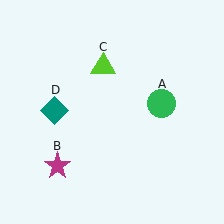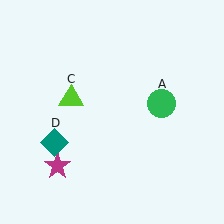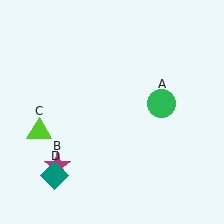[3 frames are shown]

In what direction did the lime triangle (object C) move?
The lime triangle (object C) moved down and to the left.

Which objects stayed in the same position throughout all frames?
Green circle (object A) and magenta star (object B) remained stationary.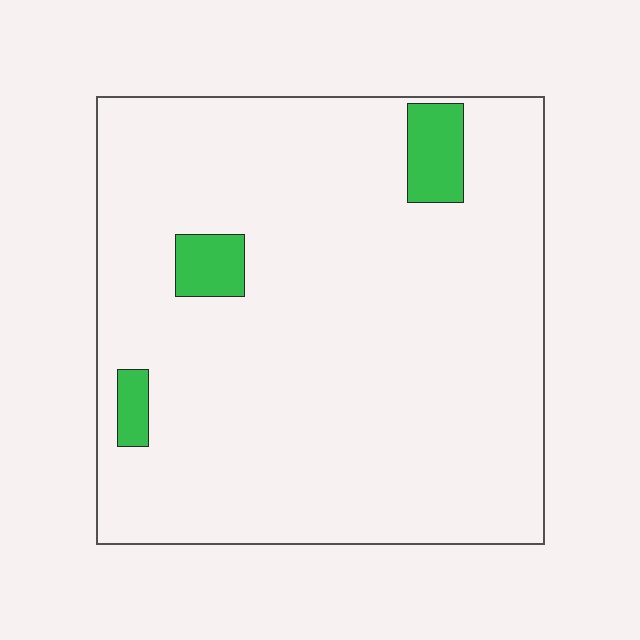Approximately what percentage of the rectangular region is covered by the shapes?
Approximately 5%.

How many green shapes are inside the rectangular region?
3.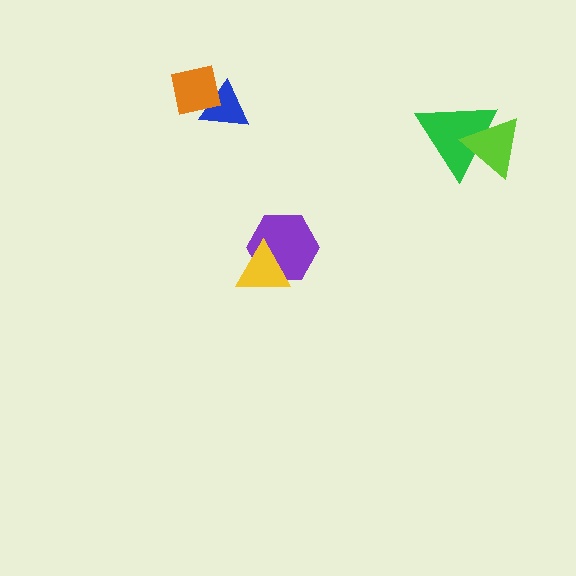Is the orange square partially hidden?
No, no other shape covers it.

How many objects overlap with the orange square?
1 object overlaps with the orange square.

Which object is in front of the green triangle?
The lime triangle is in front of the green triangle.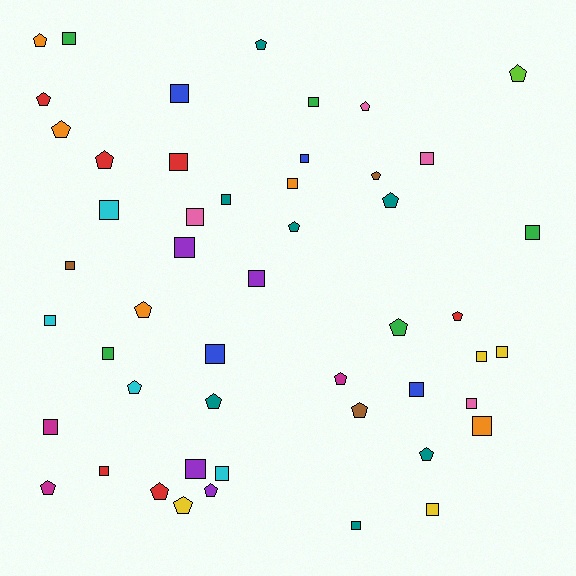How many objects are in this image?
There are 50 objects.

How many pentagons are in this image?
There are 22 pentagons.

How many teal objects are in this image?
There are 7 teal objects.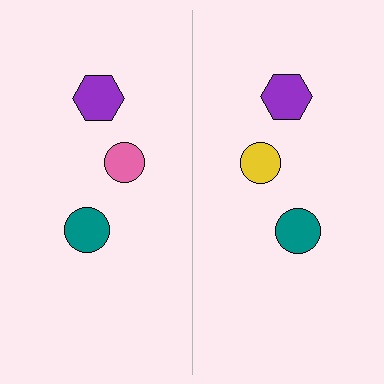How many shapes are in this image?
There are 6 shapes in this image.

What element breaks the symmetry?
The yellow circle on the right side breaks the symmetry — its mirror counterpart is pink.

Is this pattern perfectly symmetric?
No, the pattern is not perfectly symmetric. The yellow circle on the right side breaks the symmetry — its mirror counterpart is pink.